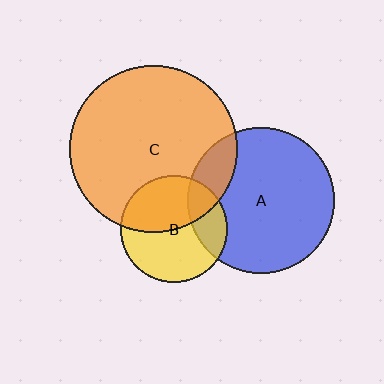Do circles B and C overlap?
Yes.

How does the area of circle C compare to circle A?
Approximately 1.3 times.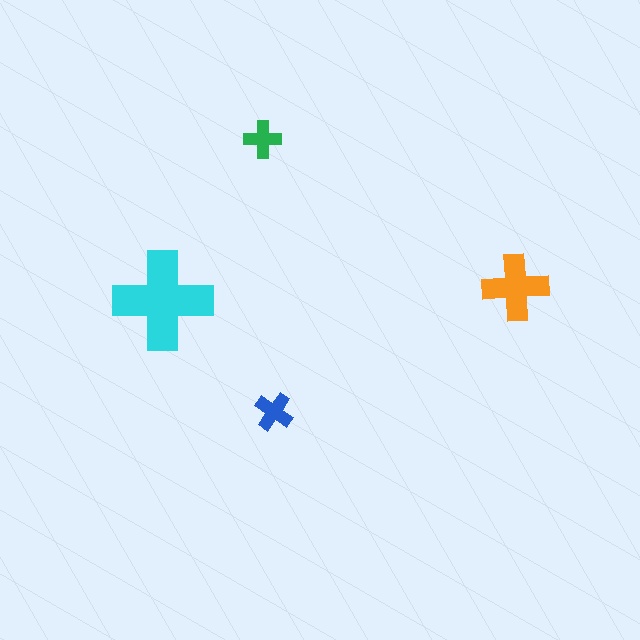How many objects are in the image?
There are 4 objects in the image.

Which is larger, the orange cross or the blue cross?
The orange one.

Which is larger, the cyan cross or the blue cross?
The cyan one.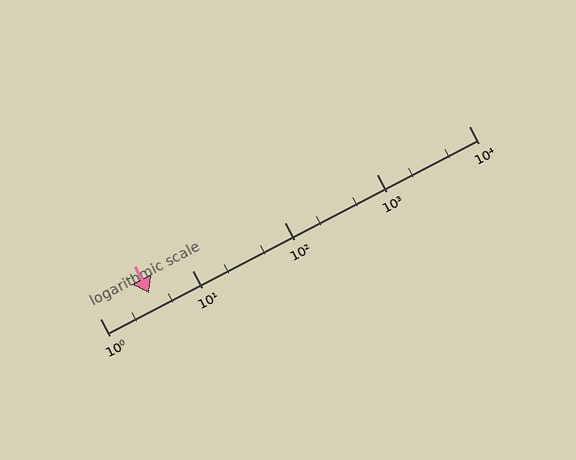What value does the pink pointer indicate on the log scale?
The pointer indicates approximately 3.4.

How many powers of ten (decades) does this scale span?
The scale spans 4 decades, from 1 to 10000.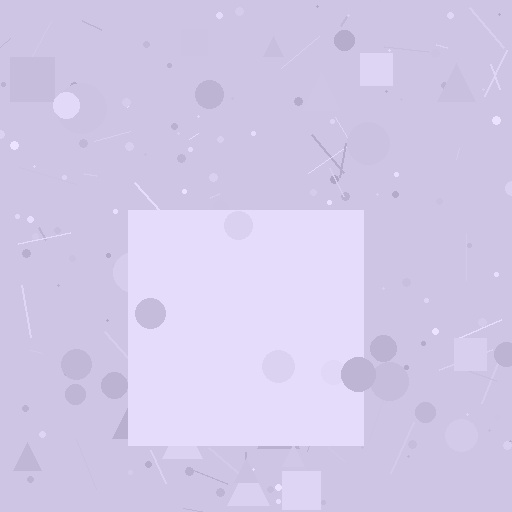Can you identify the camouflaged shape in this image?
The camouflaged shape is a square.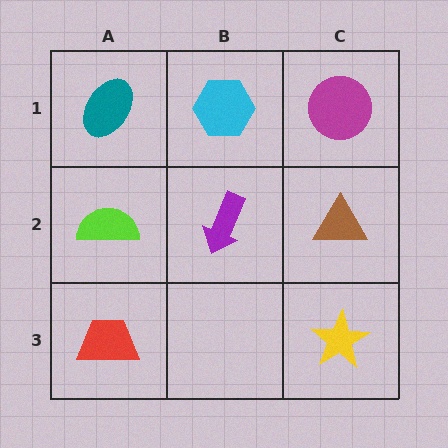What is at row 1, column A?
A teal ellipse.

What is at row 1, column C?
A magenta circle.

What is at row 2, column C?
A brown triangle.